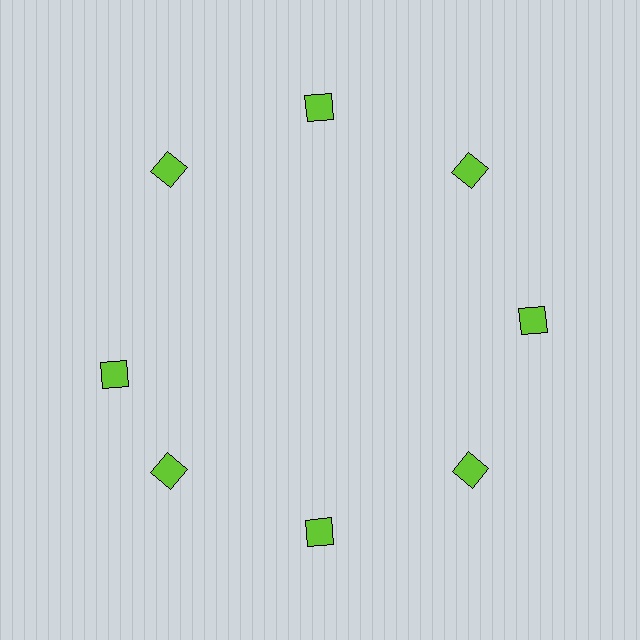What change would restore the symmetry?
The symmetry would be restored by rotating it back into even spacing with its neighbors so that all 8 squares sit at equal angles and equal distance from the center.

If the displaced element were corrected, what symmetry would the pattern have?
It would have 8-fold rotational symmetry — the pattern would map onto itself every 45 degrees.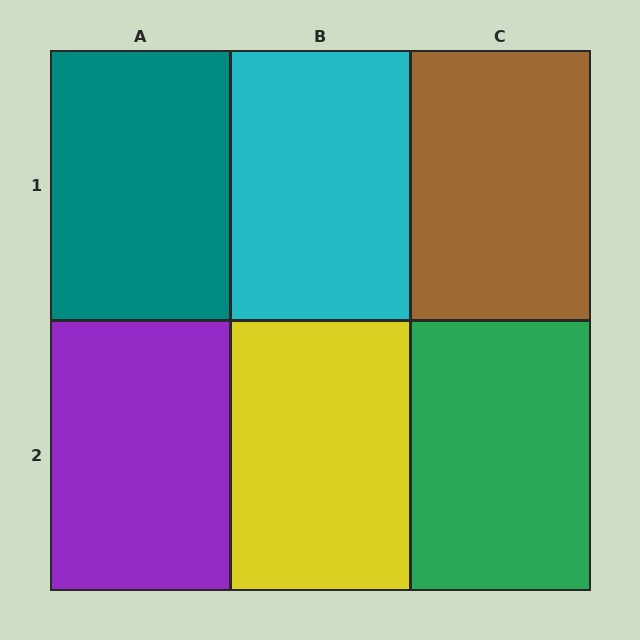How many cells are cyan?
1 cell is cyan.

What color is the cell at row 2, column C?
Green.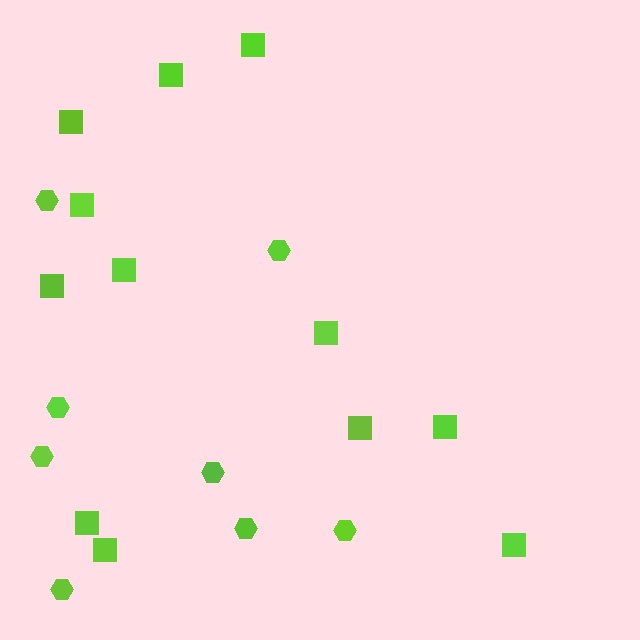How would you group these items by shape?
There are 2 groups: one group of hexagons (8) and one group of squares (12).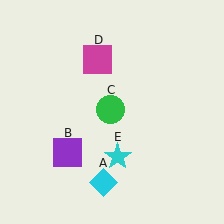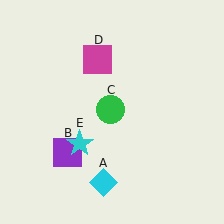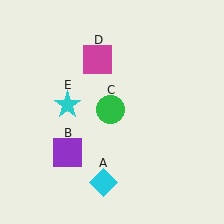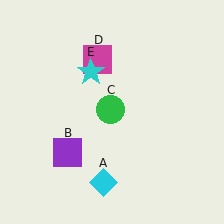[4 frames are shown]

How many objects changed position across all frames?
1 object changed position: cyan star (object E).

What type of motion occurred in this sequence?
The cyan star (object E) rotated clockwise around the center of the scene.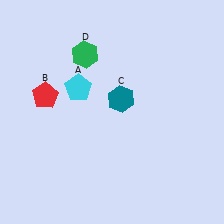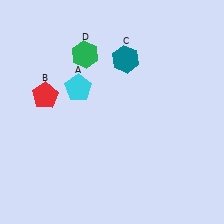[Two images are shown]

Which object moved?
The teal hexagon (C) moved up.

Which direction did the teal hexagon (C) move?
The teal hexagon (C) moved up.